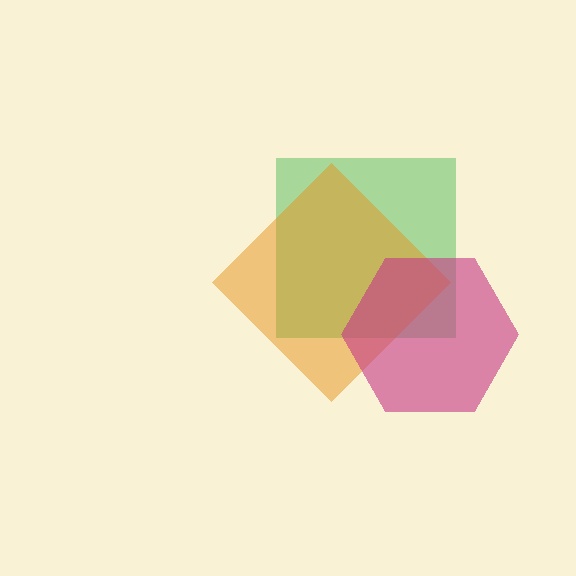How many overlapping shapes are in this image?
There are 3 overlapping shapes in the image.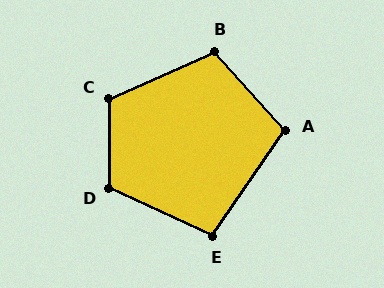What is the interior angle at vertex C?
Approximately 114 degrees (obtuse).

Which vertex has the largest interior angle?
D, at approximately 115 degrees.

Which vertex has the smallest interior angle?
E, at approximately 100 degrees.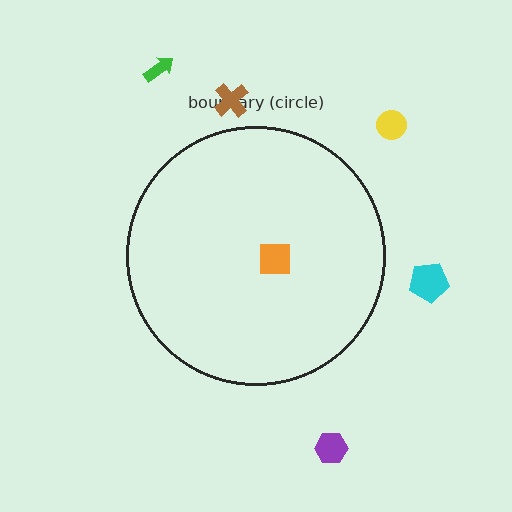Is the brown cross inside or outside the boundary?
Outside.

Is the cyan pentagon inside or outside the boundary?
Outside.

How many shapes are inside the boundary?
1 inside, 5 outside.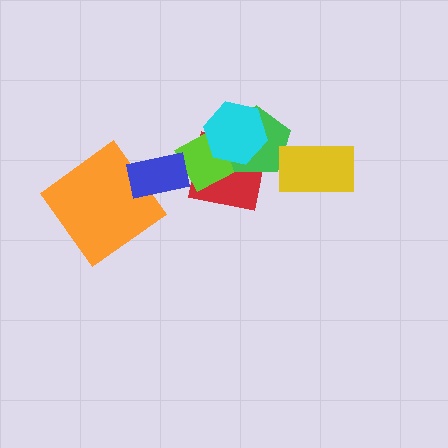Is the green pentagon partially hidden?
Yes, it is partially covered by another shape.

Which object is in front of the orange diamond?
The blue rectangle is in front of the orange diamond.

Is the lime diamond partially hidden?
Yes, it is partially covered by another shape.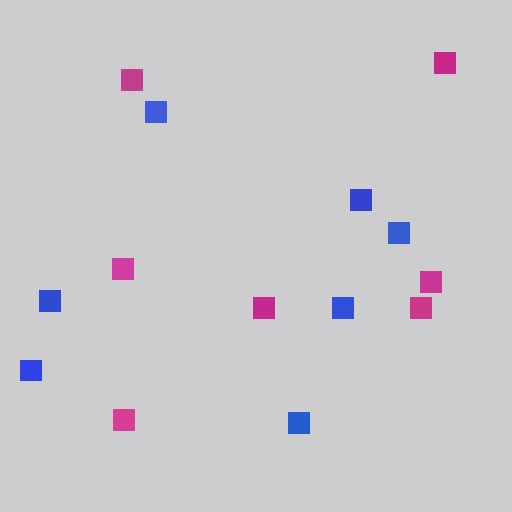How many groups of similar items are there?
There are 2 groups: one group of magenta squares (7) and one group of blue squares (7).